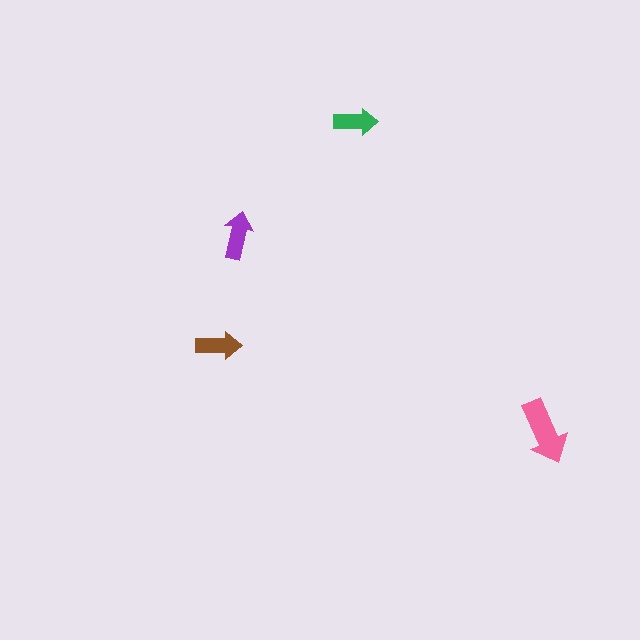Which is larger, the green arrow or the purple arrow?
The purple one.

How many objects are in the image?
There are 4 objects in the image.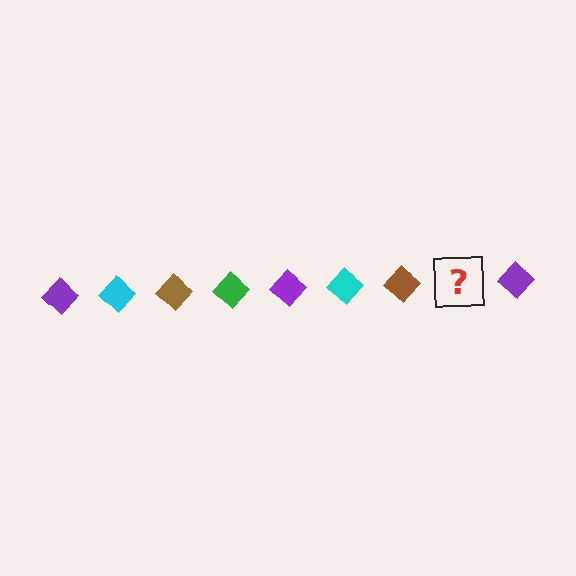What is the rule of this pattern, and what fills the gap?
The rule is that the pattern cycles through purple, cyan, brown, green diamonds. The gap should be filled with a green diamond.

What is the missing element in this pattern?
The missing element is a green diamond.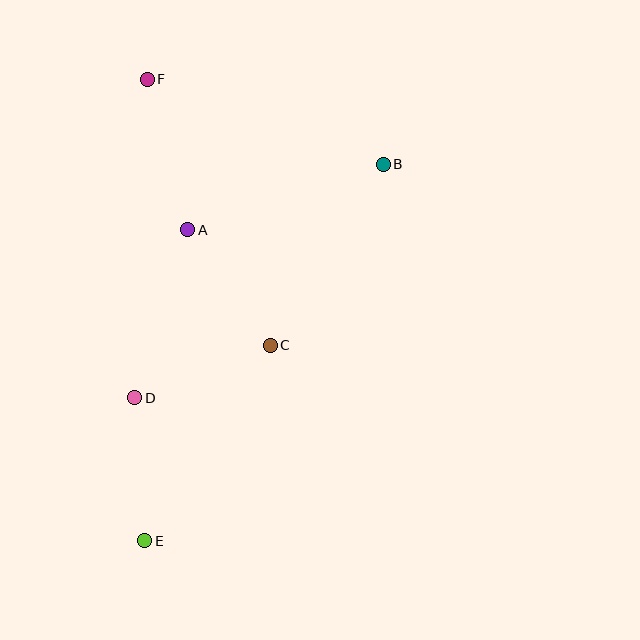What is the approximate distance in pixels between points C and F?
The distance between C and F is approximately 293 pixels.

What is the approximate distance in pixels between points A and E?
The distance between A and E is approximately 314 pixels.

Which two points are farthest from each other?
Points E and F are farthest from each other.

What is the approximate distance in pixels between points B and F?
The distance between B and F is approximately 251 pixels.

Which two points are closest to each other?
Points A and C are closest to each other.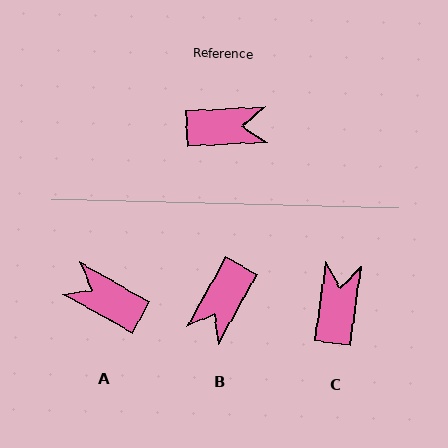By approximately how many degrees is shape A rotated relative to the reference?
Approximately 149 degrees counter-clockwise.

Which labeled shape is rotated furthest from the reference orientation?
A, about 149 degrees away.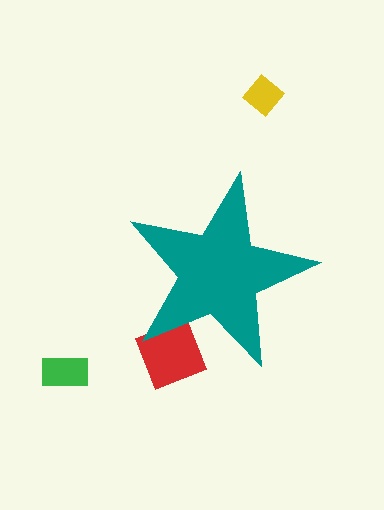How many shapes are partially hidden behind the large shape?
1 shape is partially hidden.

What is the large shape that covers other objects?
A teal star.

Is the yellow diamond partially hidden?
No, the yellow diamond is fully visible.